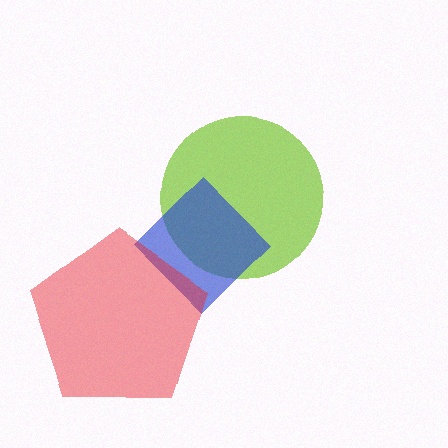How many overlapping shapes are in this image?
There are 3 overlapping shapes in the image.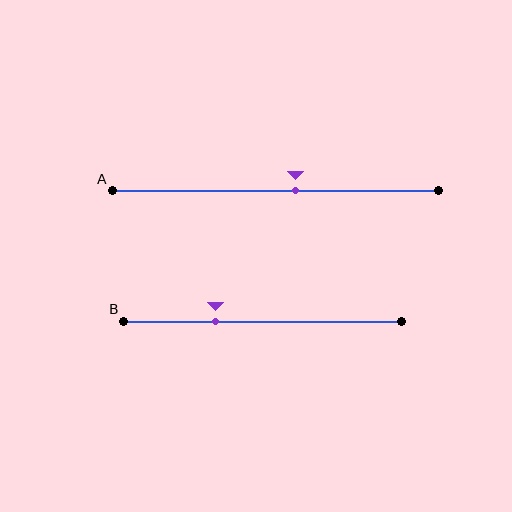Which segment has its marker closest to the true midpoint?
Segment A has its marker closest to the true midpoint.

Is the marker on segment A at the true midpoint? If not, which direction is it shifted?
No, the marker on segment A is shifted to the right by about 6% of the segment length.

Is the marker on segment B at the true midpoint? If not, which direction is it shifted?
No, the marker on segment B is shifted to the left by about 17% of the segment length.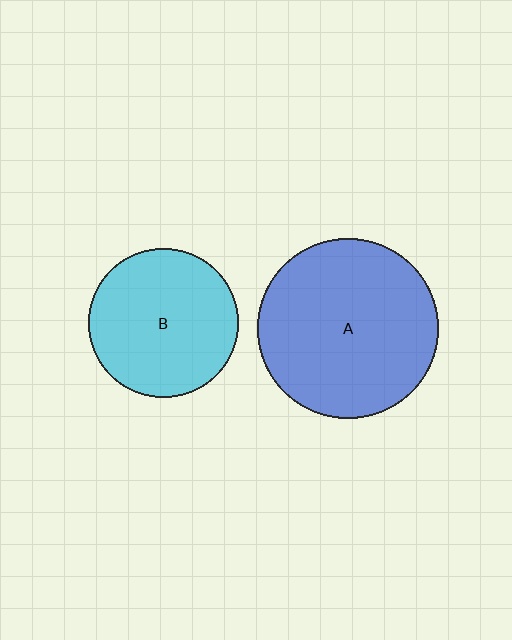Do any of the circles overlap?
No, none of the circles overlap.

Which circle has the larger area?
Circle A (blue).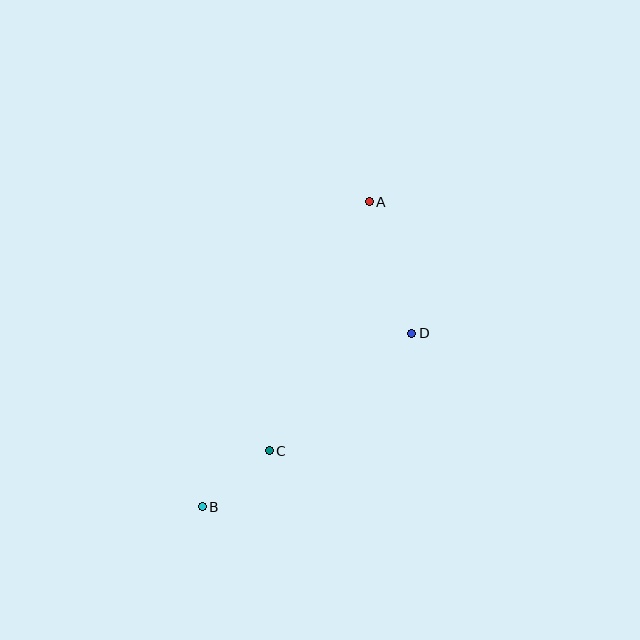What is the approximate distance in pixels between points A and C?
The distance between A and C is approximately 268 pixels.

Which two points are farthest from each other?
Points A and B are farthest from each other.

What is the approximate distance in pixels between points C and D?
The distance between C and D is approximately 185 pixels.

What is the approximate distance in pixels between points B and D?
The distance between B and D is approximately 272 pixels.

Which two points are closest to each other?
Points B and C are closest to each other.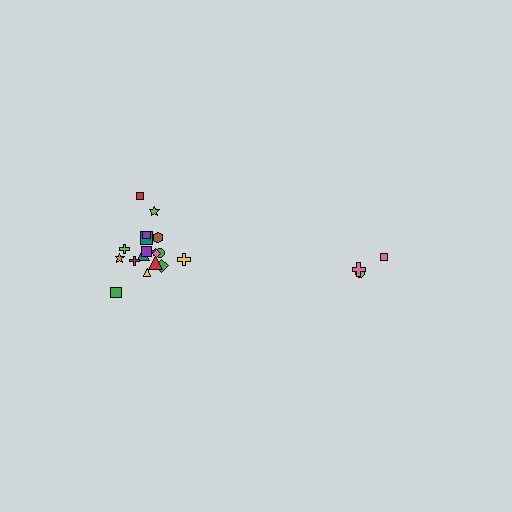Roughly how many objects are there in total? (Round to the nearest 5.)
Roughly 20 objects in total.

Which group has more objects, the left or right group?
The left group.